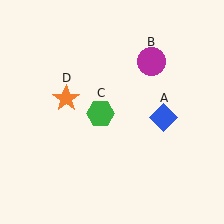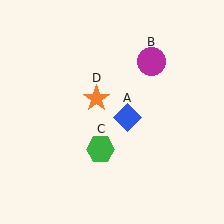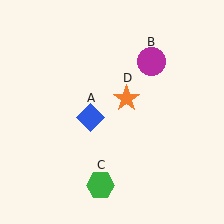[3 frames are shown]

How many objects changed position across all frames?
3 objects changed position: blue diamond (object A), green hexagon (object C), orange star (object D).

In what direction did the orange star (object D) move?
The orange star (object D) moved right.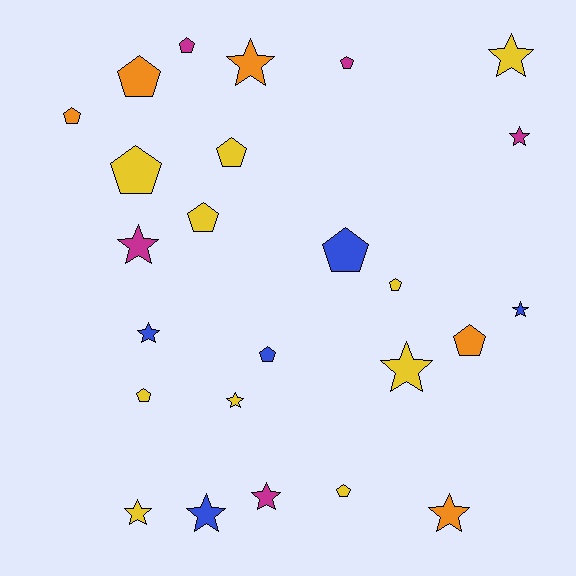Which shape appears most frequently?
Pentagon, with 13 objects.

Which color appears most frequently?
Yellow, with 10 objects.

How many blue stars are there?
There are 3 blue stars.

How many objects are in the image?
There are 25 objects.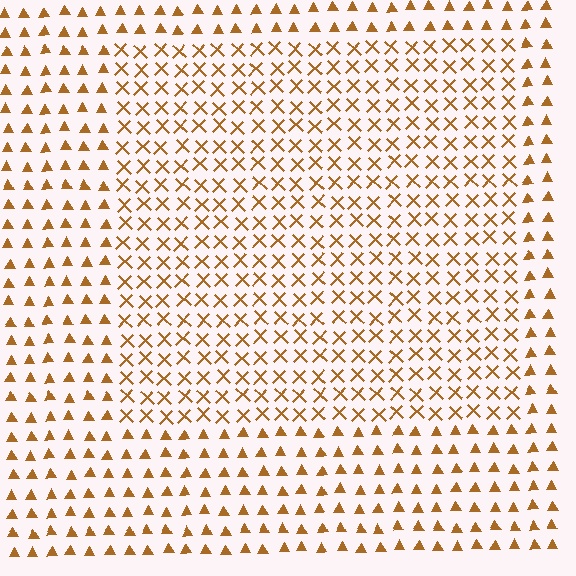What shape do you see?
I see a rectangle.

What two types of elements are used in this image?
The image uses X marks inside the rectangle region and triangles outside it.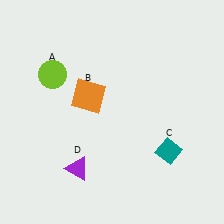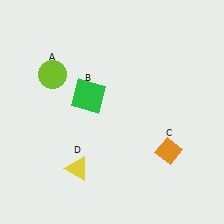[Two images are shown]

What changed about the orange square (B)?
In Image 1, B is orange. In Image 2, it changed to green.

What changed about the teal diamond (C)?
In Image 1, C is teal. In Image 2, it changed to orange.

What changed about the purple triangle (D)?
In Image 1, D is purple. In Image 2, it changed to yellow.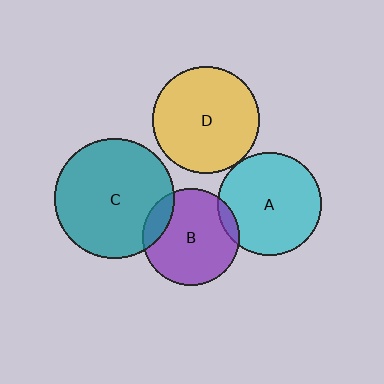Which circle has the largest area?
Circle C (teal).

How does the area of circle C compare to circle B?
Approximately 1.5 times.